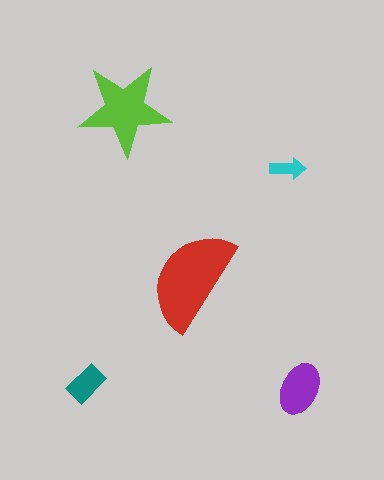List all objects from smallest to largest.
The cyan arrow, the teal rectangle, the purple ellipse, the lime star, the red semicircle.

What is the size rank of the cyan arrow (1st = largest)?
5th.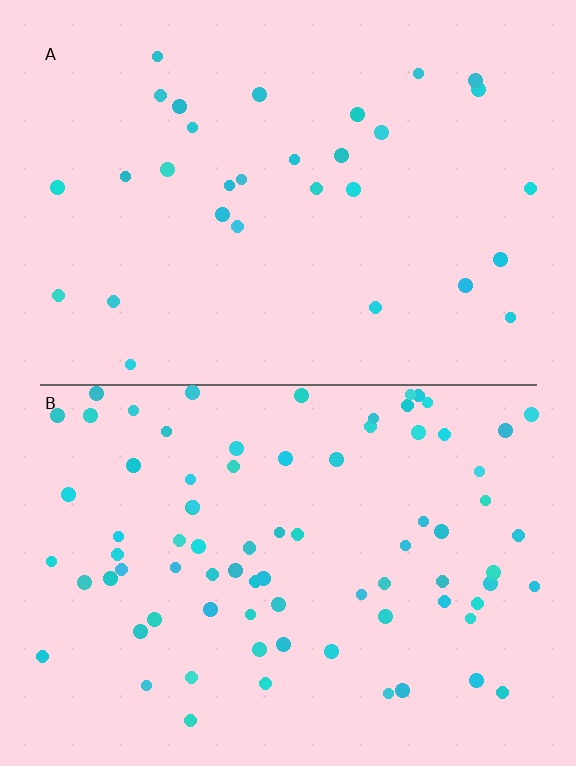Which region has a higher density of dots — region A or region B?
B (the bottom).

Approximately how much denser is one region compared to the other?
Approximately 2.6× — region B over region A.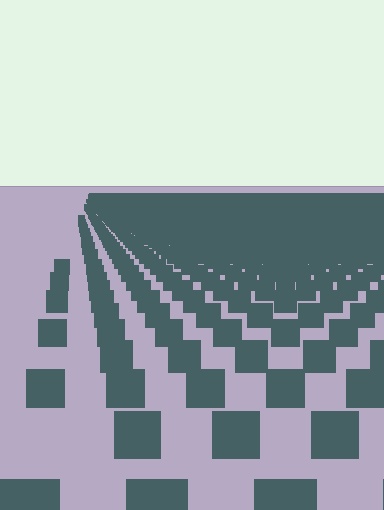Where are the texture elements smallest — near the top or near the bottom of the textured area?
Near the top.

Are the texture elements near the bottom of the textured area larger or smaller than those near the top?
Larger. Near the bottom, elements are closer to the viewer and appear at a bigger on-screen size.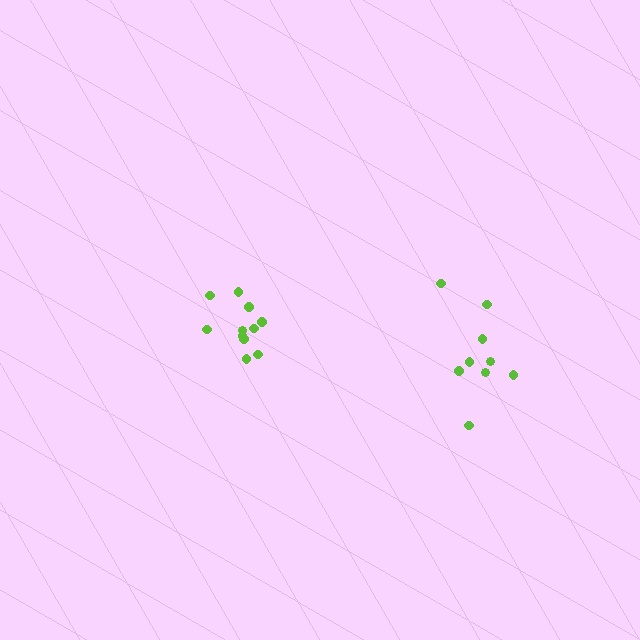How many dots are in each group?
Group 1: 11 dots, Group 2: 9 dots (20 total).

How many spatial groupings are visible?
There are 2 spatial groupings.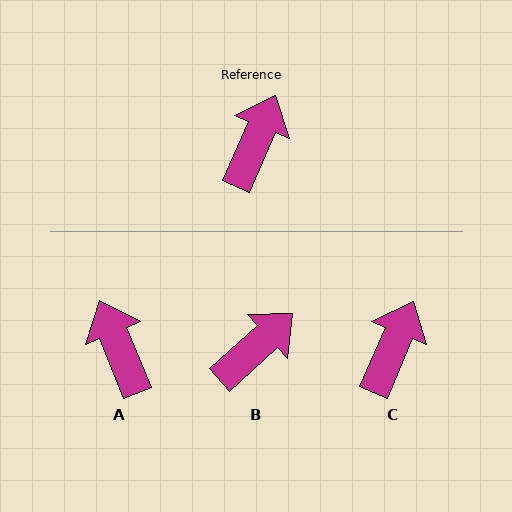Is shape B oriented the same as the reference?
No, it is off by about 24 degrees.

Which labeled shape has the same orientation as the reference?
C.